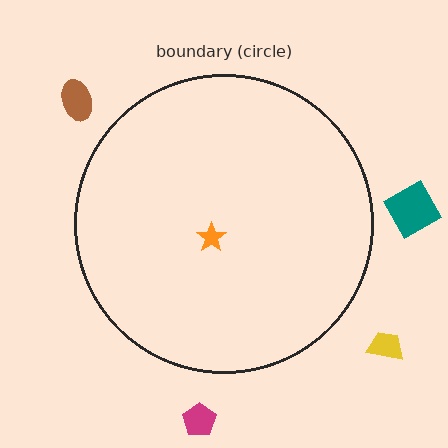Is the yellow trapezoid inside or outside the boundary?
Outside.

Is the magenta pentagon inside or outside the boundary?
Outside.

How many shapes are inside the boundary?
1 inside, 4 outside.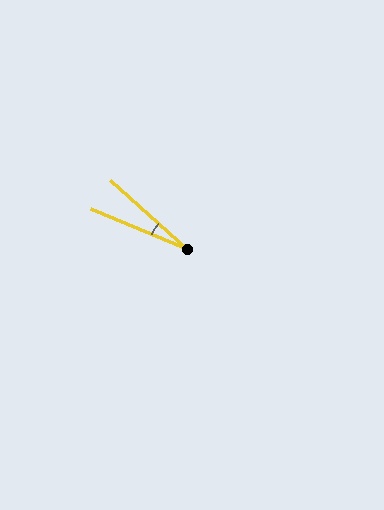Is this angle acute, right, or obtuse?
It is acute.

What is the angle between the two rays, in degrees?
Approximately 20 degrees.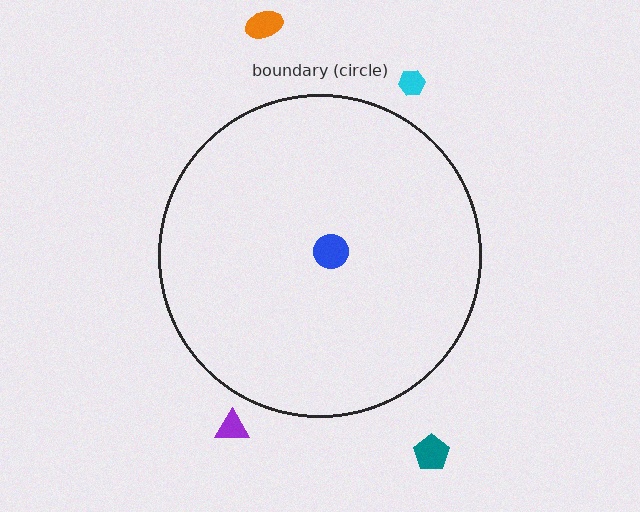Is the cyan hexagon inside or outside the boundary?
Outside.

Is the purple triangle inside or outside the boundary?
Outside.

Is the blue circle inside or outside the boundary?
Inside.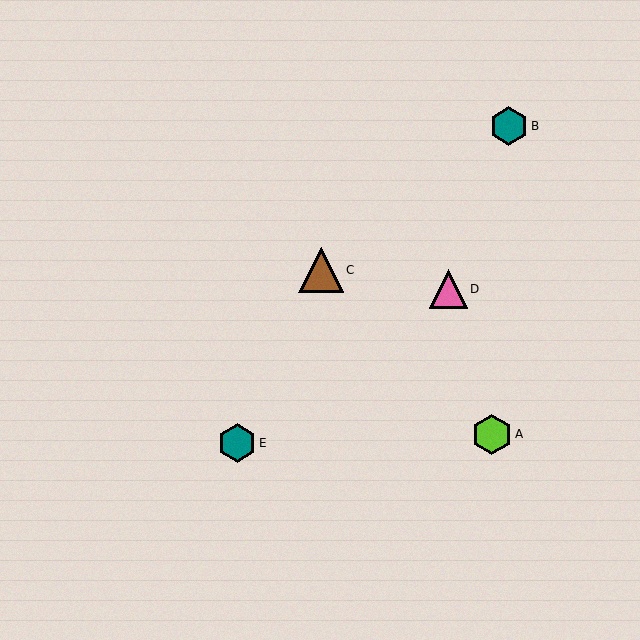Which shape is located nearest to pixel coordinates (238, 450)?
The teal hexagon (labeled E) at (237, 443) is nearest to that location.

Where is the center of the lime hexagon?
The center of the lime hexagon is at (492, 434).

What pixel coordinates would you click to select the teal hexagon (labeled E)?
Click at (237, 443) to select the teal hexagon E.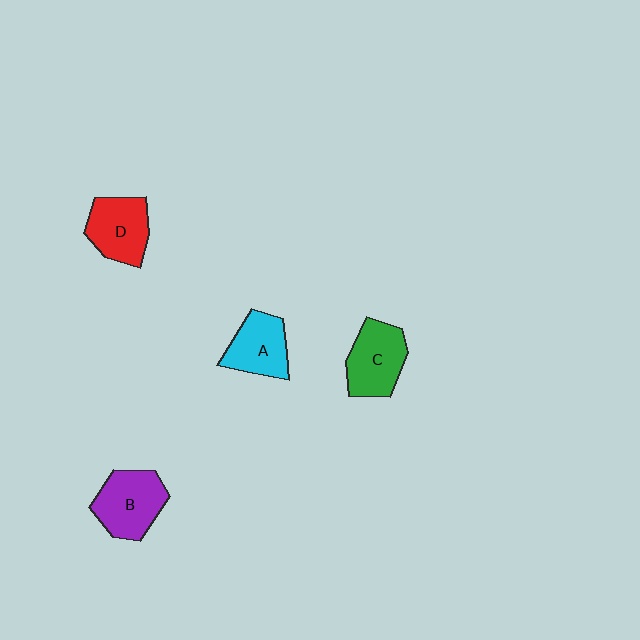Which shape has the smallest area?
Shape A (cyan).